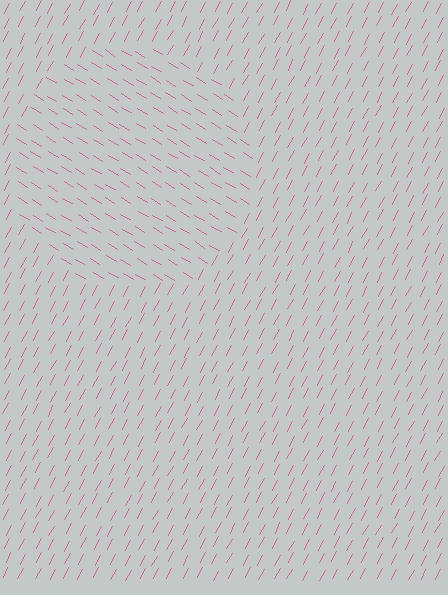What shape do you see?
I see a circle.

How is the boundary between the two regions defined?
The boundary is defined purely by a change in line orientation (approximately 87 degrees difference). All lines are the same color and thickness.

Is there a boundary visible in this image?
Yes, there is a texture boundary formed by a change in line orientation.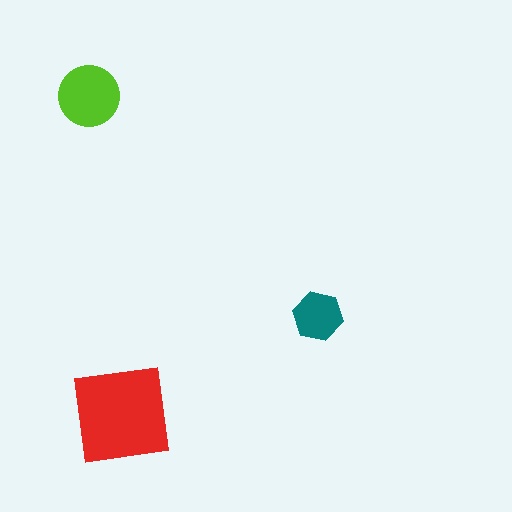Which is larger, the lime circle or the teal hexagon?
The lime circle.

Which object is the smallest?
The teal hexagon.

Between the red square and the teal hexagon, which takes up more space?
The red square.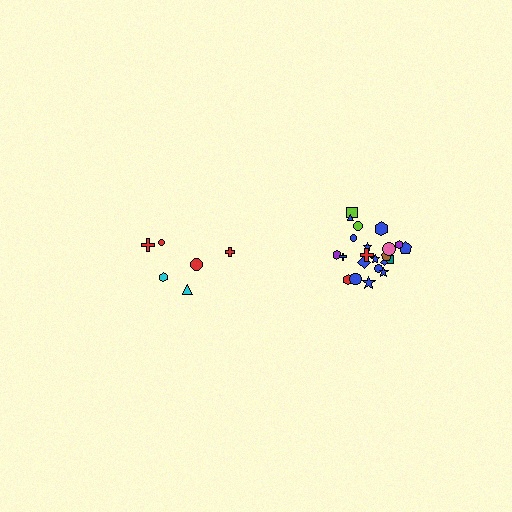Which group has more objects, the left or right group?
The right group.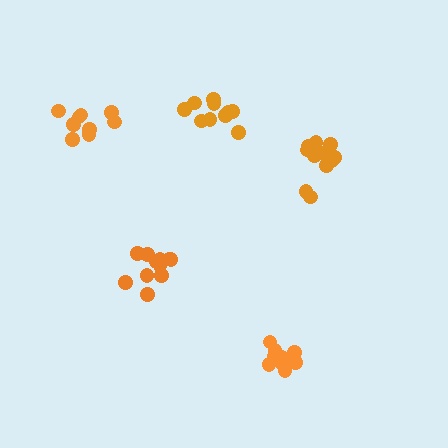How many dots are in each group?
Group 1: 9 dots, Group 2: 9 dots, Group 3: 12 dots, Group 4: 12 dots, Group 5: 10 dots (52 total).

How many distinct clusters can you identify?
There are 5 distinct clusters.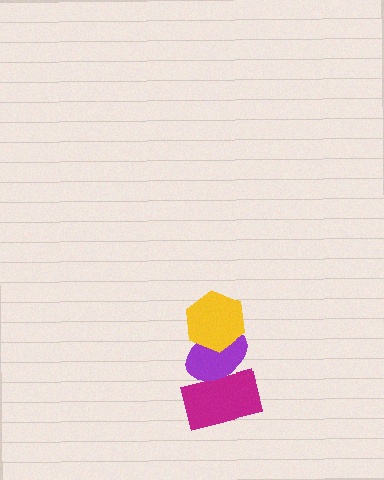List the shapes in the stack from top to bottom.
From top to bottom: the yellow hexagon, the purple ellipse, the magenta rectangle.